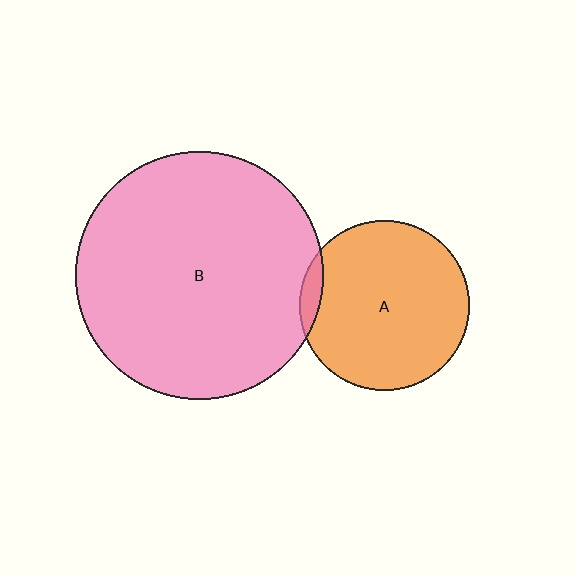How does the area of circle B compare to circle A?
Approximately 2.1 times.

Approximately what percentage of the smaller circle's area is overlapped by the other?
Approximately 5%.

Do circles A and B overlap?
Yes.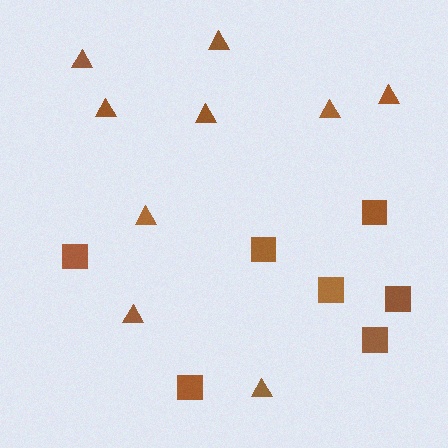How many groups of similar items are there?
There are 2 groups: one group of triangles (9) and one group of squares (7).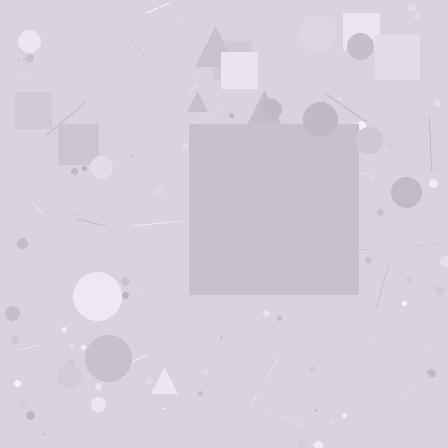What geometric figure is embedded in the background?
A square is embedded in the background.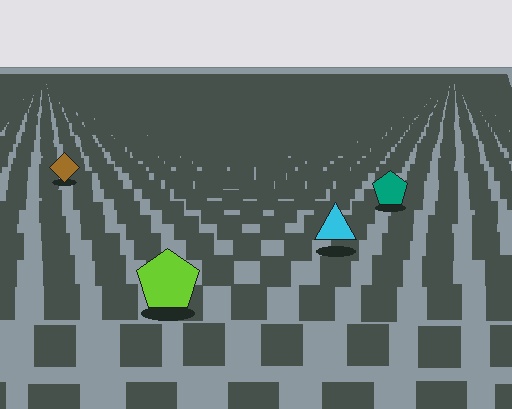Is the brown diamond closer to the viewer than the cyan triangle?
No. The cyan triangle is closer — you can tell from the texture gradient: the ground texture is coarser near it.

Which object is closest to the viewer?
The lime pentagon is closest. The texture marks near it are larger and more spread out.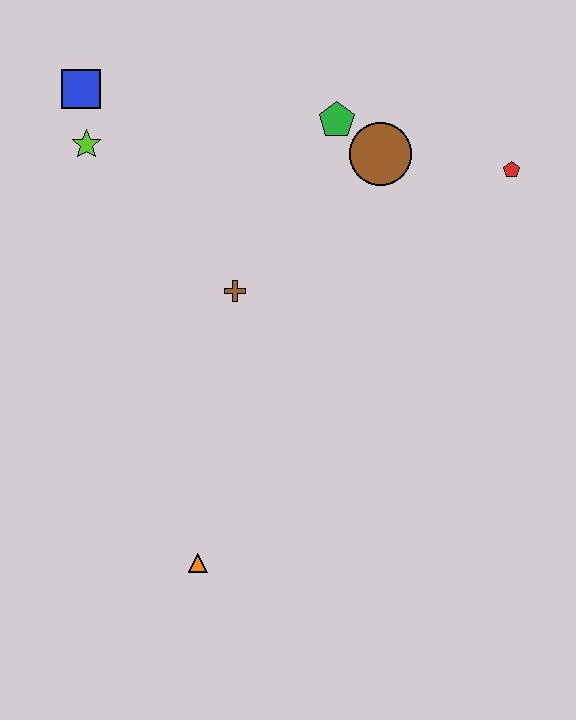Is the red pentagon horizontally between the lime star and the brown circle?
No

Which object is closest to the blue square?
The lime star is closest to the blue square.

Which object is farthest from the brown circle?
The orange triangle is farthest from the brown circle.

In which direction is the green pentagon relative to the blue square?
The green pentagon is to the right of the blue square.